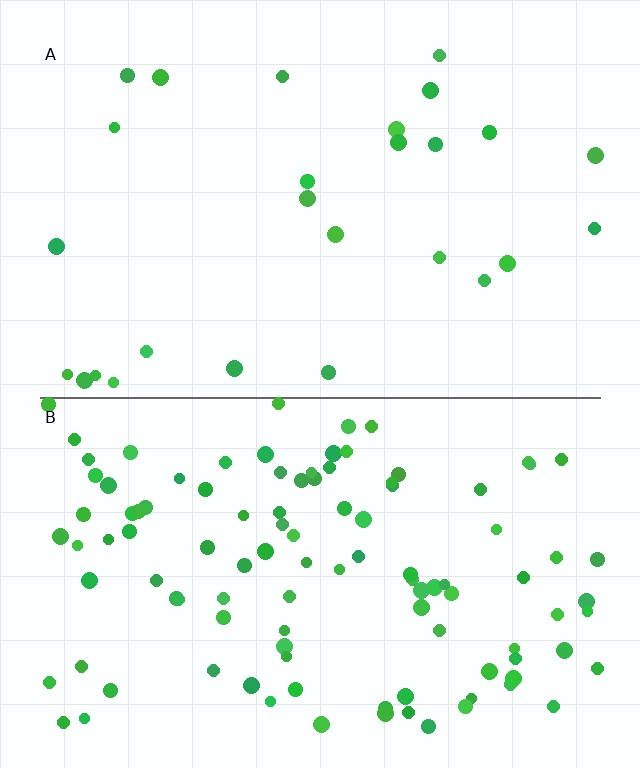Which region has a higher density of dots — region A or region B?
B (the bottom).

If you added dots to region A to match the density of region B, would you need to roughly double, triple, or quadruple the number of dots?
Approximately quadruple.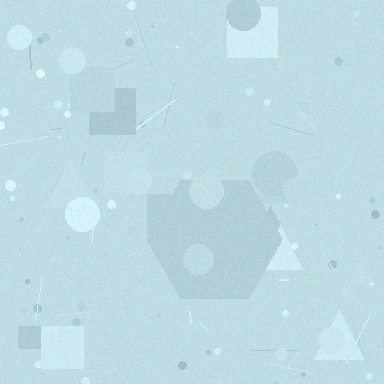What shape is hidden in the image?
A hexagon is hidden in the image.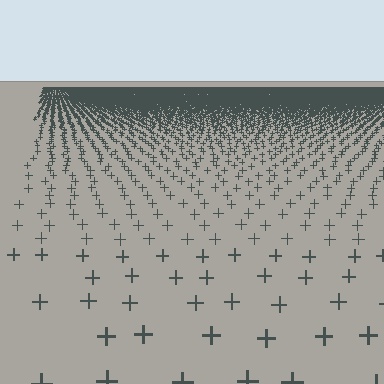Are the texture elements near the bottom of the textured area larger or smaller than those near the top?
Larger. Near the bottom, elements are closer to the viewer and appear at a bigger on-screen size.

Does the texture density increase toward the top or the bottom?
Density increases toward the top.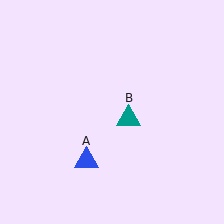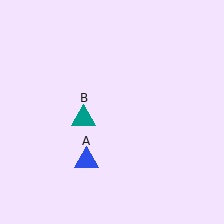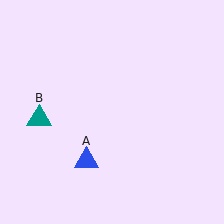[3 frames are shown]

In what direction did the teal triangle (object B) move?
The teal triangle (object B) moved left.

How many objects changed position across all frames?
1 object changed position: teal triangle (object B).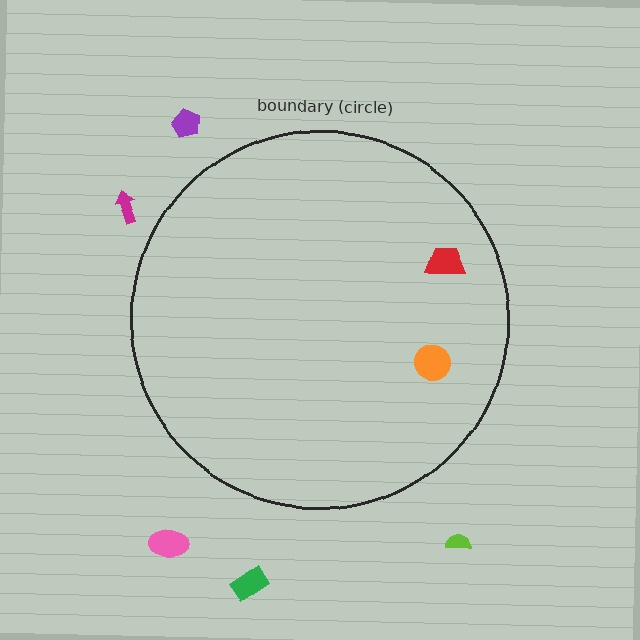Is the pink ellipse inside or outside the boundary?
Outside.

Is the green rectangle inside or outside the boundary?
Outside.